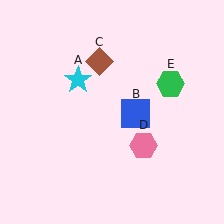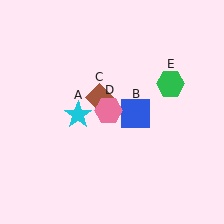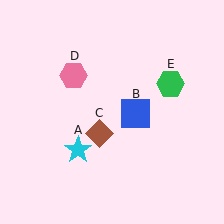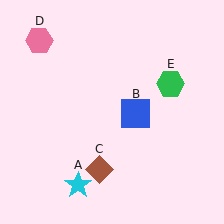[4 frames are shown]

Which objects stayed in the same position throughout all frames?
Blue square (object B) and green hexagon (object E) remained stationary.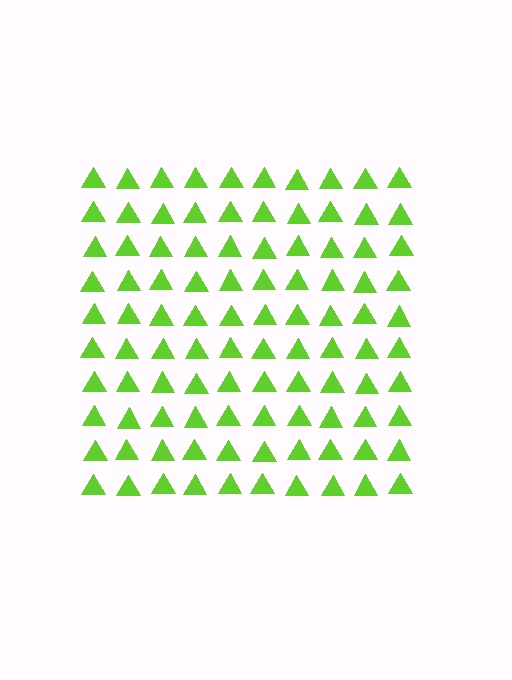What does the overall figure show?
The overall figure shows a square.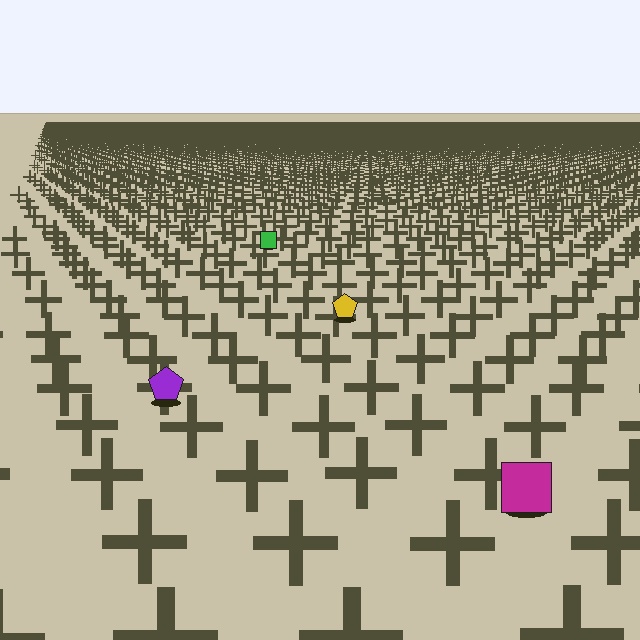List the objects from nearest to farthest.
From nearest to farthest: the magenta square, the purple pentagon, the yellow pentagon, the green square.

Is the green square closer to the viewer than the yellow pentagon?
No. The yellow pentagon is closer — you can tell from the texture gradient: the ground texture is coarser near it.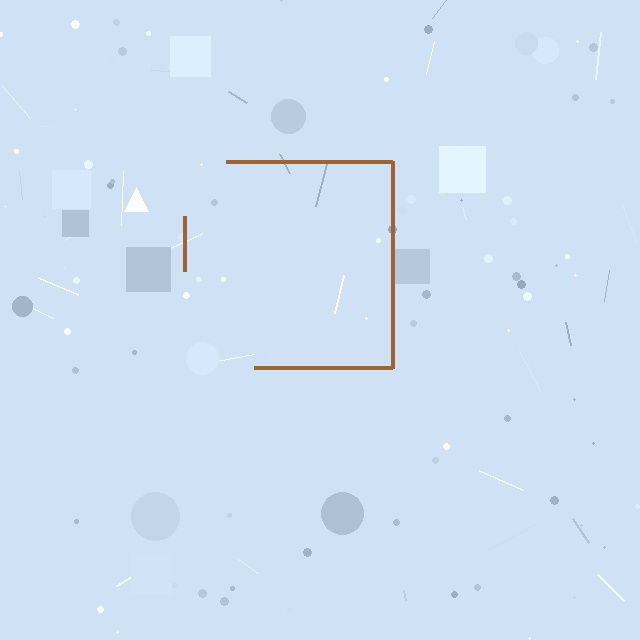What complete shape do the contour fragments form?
The contour fragments form a square.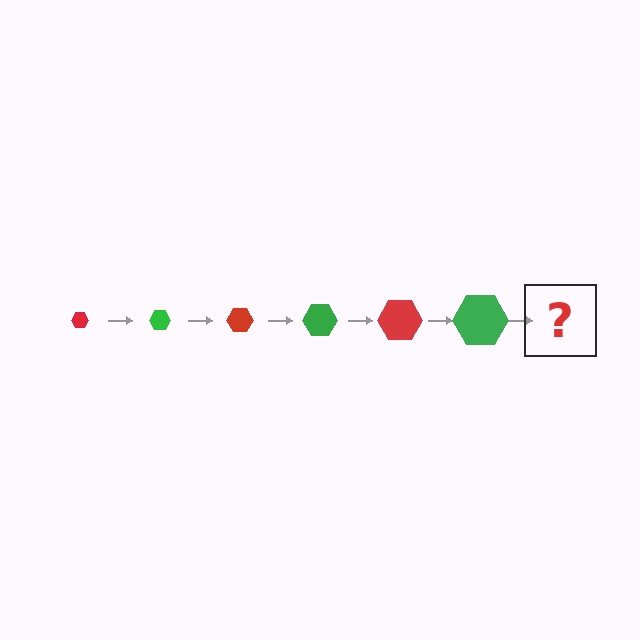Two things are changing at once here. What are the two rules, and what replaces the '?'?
The two rules are that the hexagon grows larger each step and the color cycles through red and green. The '?' should be a red hexagon, larger than the previous one.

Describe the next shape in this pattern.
It should be a red hexagon, larger than the previous one.